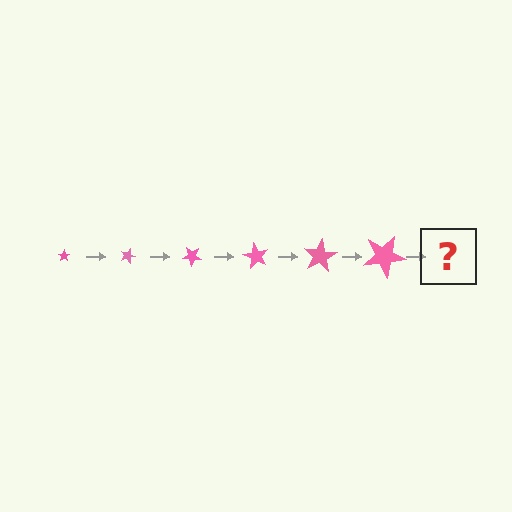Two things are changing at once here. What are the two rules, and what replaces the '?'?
The two rules are that the star grows larger each step and it rotates 20 degrees each step. The '?' should be a star, larger than the previous one and rotated 120 degrees from the start.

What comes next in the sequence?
The next element should be a star, larger than the previous one and rotated 120 degrees from the start.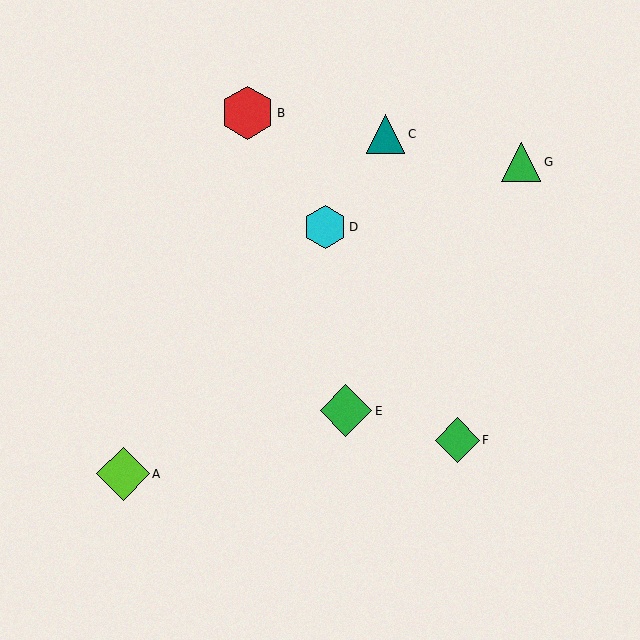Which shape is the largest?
The red hexagon (labeled B) is the largest.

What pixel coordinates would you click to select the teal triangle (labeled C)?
Click at (385, 134) to select the teal triangle C.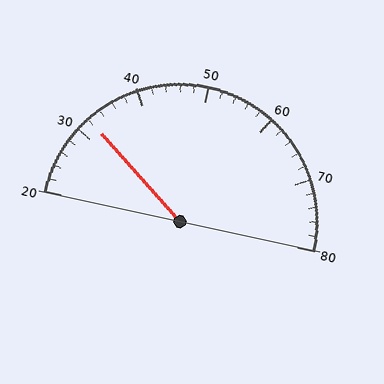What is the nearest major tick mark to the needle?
The nearest major tick mark is 30.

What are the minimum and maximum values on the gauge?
The gauge ranges from 20 to 80.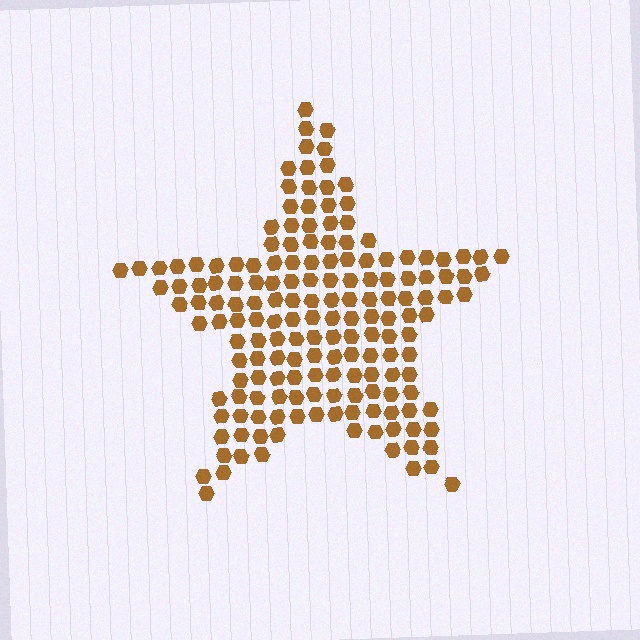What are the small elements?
The small elements are hexagons.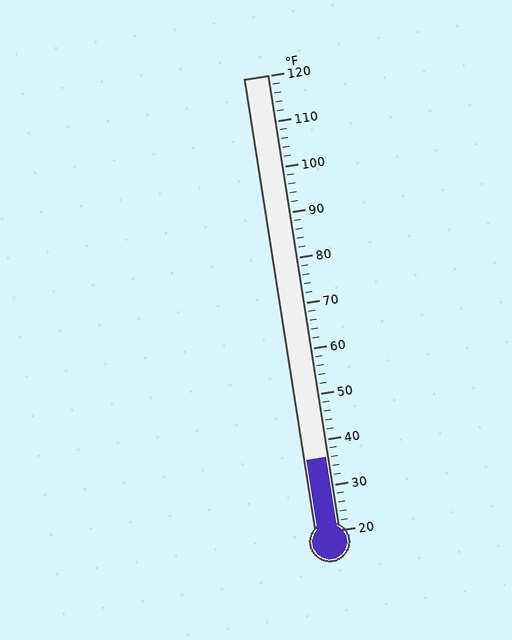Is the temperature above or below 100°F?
The temperature is below 100°F.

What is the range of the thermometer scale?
The thermometer scale ranges from 20°F to 120°F.